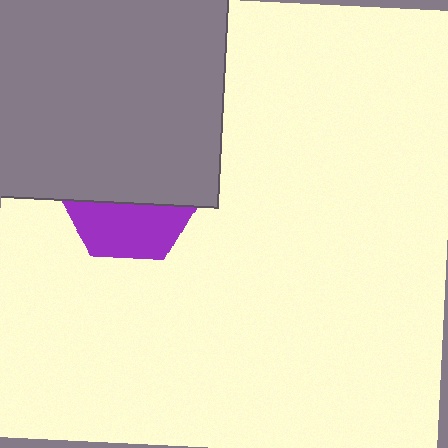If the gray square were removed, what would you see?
You would see the complete purple hexagon.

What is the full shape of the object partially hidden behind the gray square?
The partially hidden object is a purple hexagon.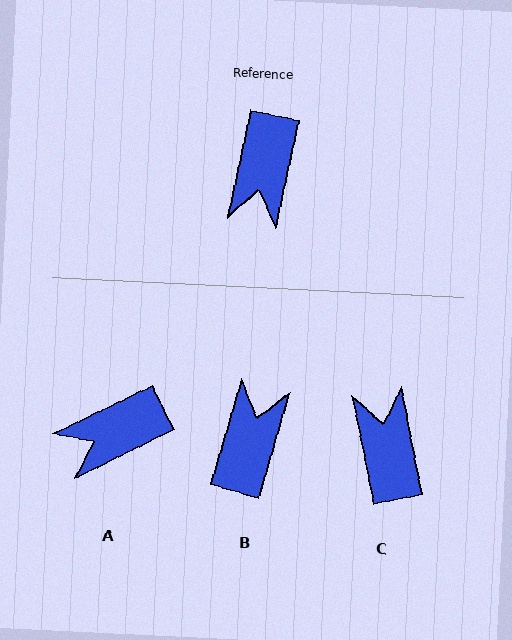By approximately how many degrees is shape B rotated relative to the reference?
Approximately 176 degrees counter-clockwise.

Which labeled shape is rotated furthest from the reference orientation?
B, about 176 degrees away.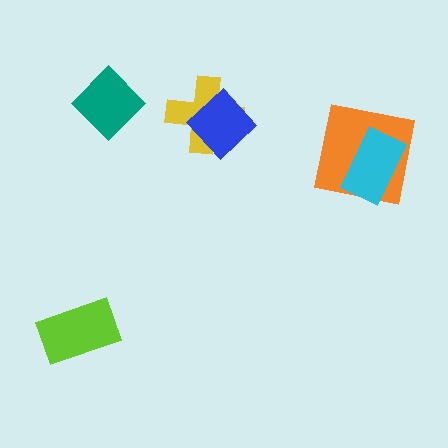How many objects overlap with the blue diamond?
1 object overlaps with the blue diamond.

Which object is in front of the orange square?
The cyan rectangle is in front of the orange square.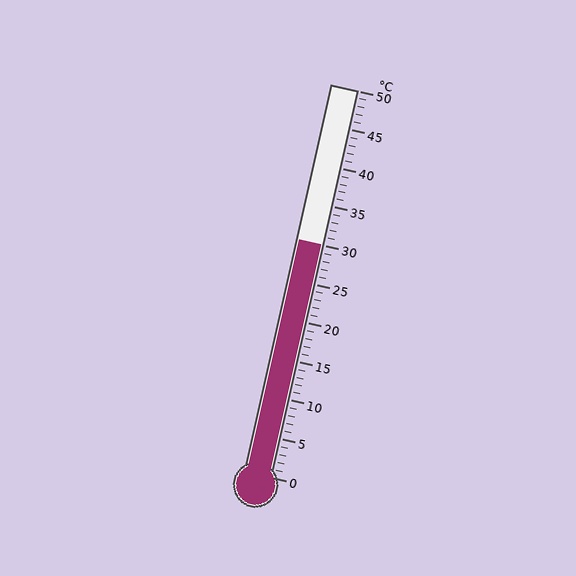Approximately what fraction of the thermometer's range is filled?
The thermometer is filled to approximately 60% of its range.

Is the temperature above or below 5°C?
The temperature is above 5°C.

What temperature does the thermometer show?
The thermometer shows approximately 30°C.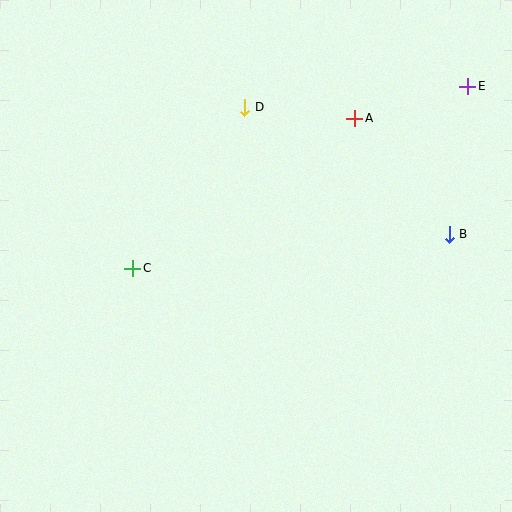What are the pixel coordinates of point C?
Point C is at (133, 268).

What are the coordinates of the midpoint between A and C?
The midpoint between A and C is at (244, 193).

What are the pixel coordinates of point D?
Point D is at (245, 107).